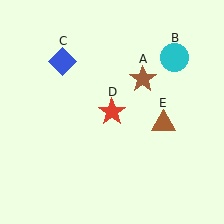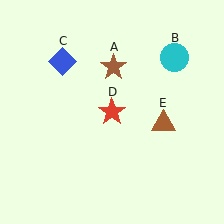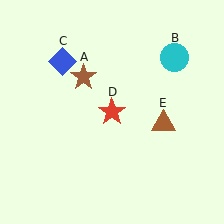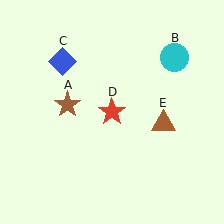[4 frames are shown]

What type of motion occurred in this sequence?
The brown star (object A) rotated counterclockwise around the center of the scene.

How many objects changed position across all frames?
1 object changed position: brown star (object A).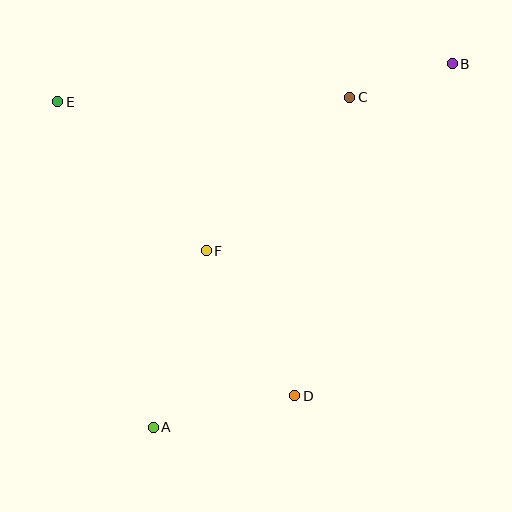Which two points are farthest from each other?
Points A and B are farthest from each other.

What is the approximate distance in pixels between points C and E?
The distance between C and E is approximately 292 pixels.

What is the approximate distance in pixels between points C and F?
The distance between C and F is approximately 210 pixels.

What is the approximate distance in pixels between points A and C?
The distance between A and C is approximately 384 pixels.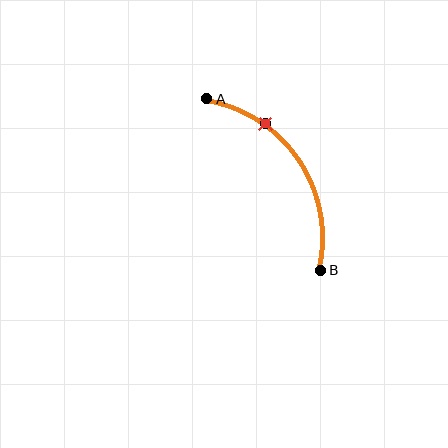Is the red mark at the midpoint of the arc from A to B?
No. The red mark lies on the arc but is closer to endpoint A. The arc midpoint would be at the point on the curve equidistant along the arc from both A and B.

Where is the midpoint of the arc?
The arc midpoint is the point on the curve farthest from the straight line joining A and B. It sits to the right of that line.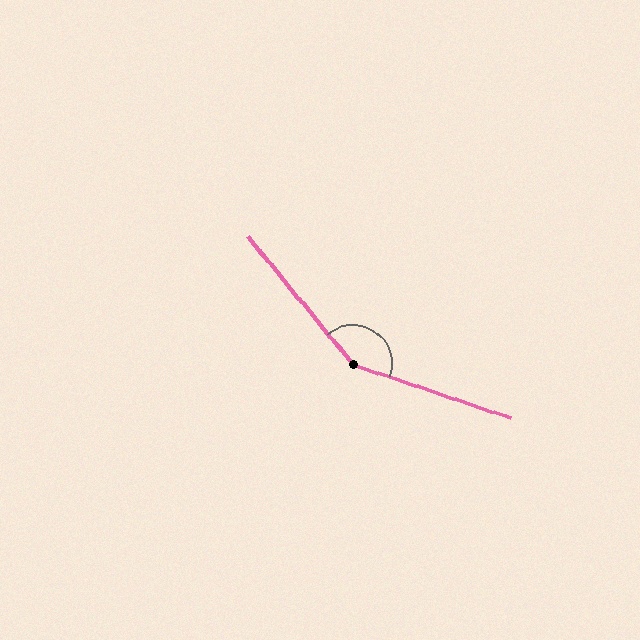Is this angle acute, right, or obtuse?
It is obtuse.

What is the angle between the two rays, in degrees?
Approximately 148 degrees.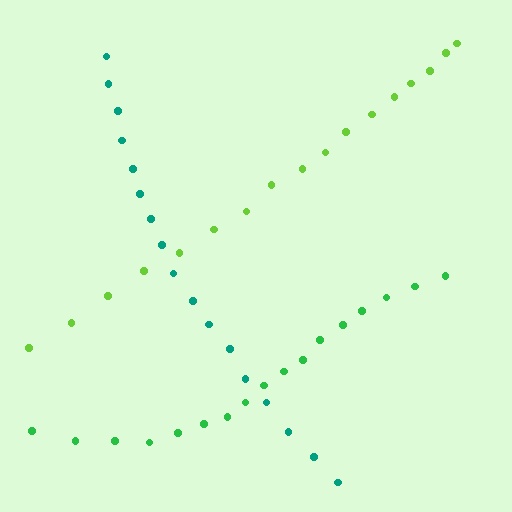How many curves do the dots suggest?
There are 3 distinct paths.